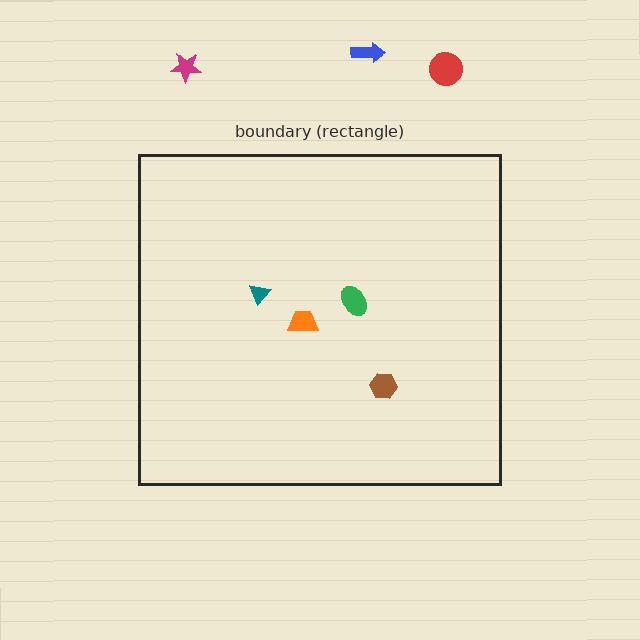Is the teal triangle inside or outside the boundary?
Inside.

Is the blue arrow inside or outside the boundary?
Outside.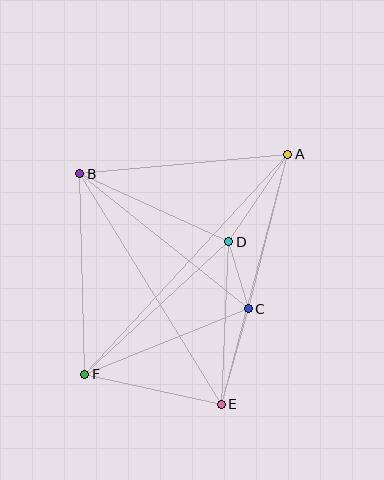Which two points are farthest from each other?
Points A and F are farthest from each other.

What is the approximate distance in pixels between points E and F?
The distance between E and F is approximately 139 pixels.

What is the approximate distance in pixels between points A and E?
The distance between A and E is approximately 259 pixels.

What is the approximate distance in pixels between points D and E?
The distance between D and E is approximately 163 pixels.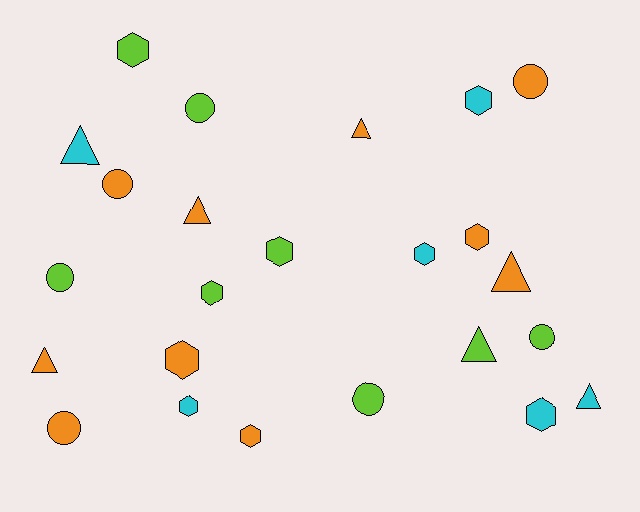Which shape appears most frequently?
Hexagon, with 10 objects.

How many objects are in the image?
There are 24 objects.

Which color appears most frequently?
Orange, with 10 objects.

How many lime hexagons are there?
There are 3 lime hexagons.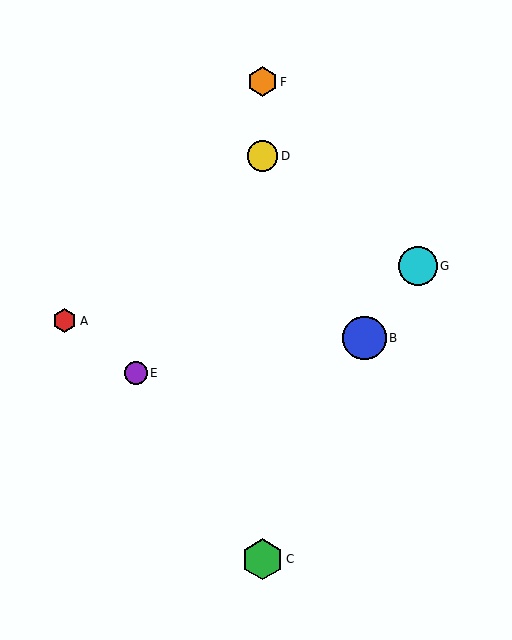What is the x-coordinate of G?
Object G is at x≈418.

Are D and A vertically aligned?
No, D is at x≈263 and A is at x≈65.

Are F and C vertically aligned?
Yes, both are at x≈263.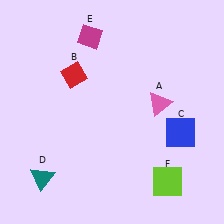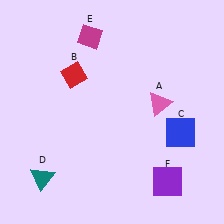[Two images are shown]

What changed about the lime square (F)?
In Image 1, F is lime. In Image 2, it changed to purple.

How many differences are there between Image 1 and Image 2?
There is 1 difference between the two images.